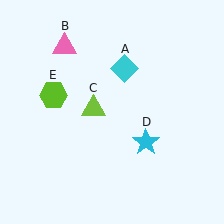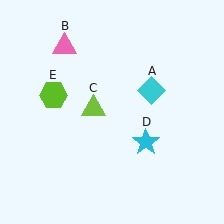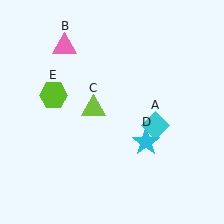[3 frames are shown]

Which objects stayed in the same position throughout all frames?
Pink triangle (object B) and lime triangle (object C) and cyan star (object D) and lime hexagon (object E) remained stationary.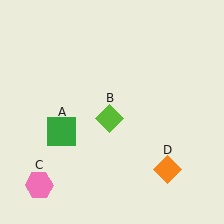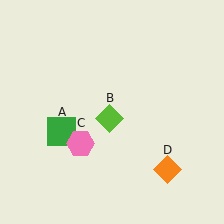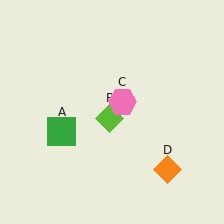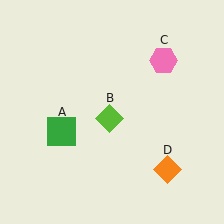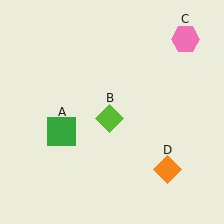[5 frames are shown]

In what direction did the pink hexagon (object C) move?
The pink hexagon (object C) moved up and to the right.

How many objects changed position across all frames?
1 object changed position: pink hexagon (object C).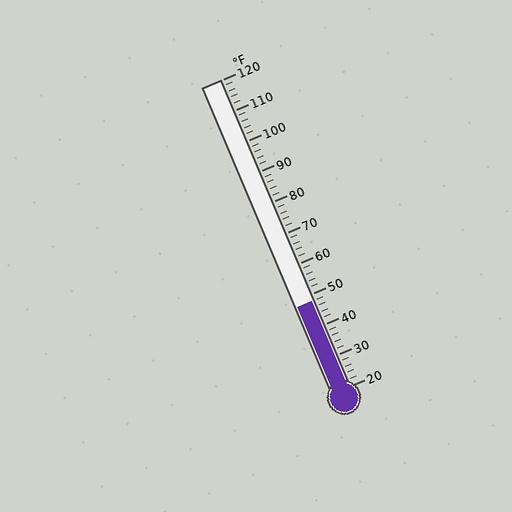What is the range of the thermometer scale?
The thermometer scale ranges from 20°F to 120°F.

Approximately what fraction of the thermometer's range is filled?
The thermometer is filled to approximately 30% of its range.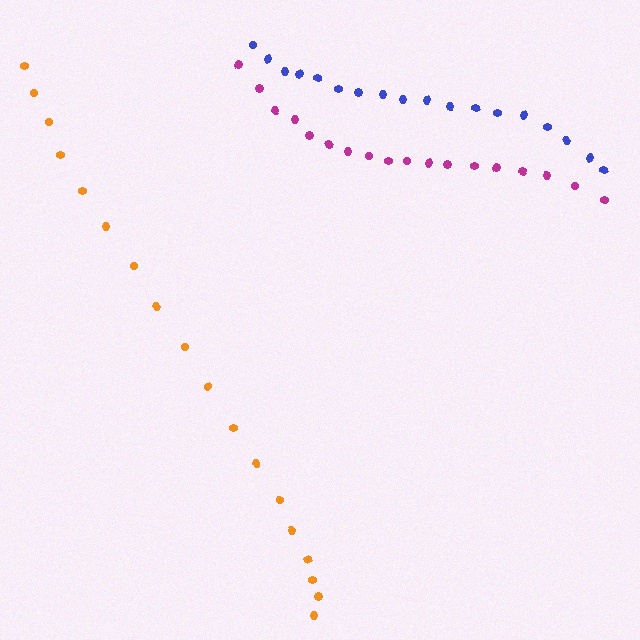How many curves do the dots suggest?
There are 3 distinct paths.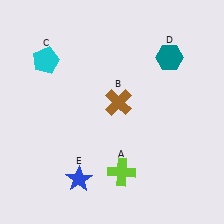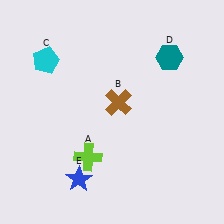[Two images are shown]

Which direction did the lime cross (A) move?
The lime cross (A) moved left.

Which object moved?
The lime cross (A) moved left.